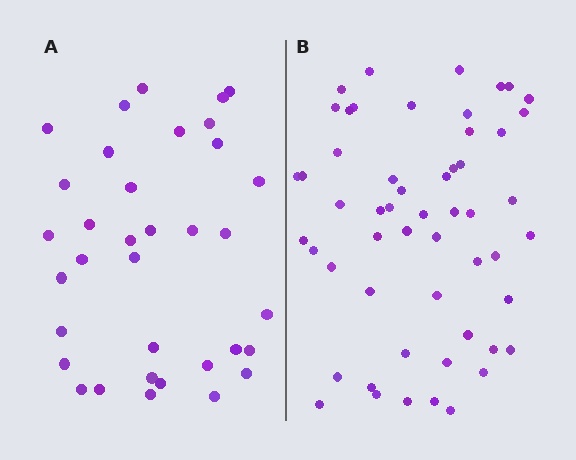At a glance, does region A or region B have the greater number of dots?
Region B (the right region) has more dots.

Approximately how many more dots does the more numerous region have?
Region B has approximately 20 more dots than region A.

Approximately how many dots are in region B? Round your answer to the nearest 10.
About 50 dots. (The exact count is 54, which rounds to 50.)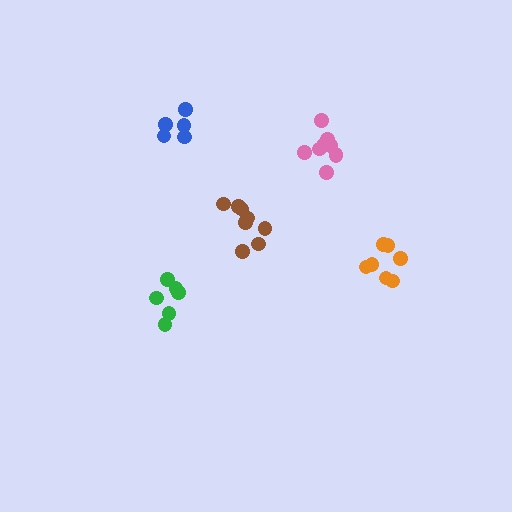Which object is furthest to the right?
The orange cluster is rightmost.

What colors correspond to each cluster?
The clusters are colored: blue, green, orange, pink, brown.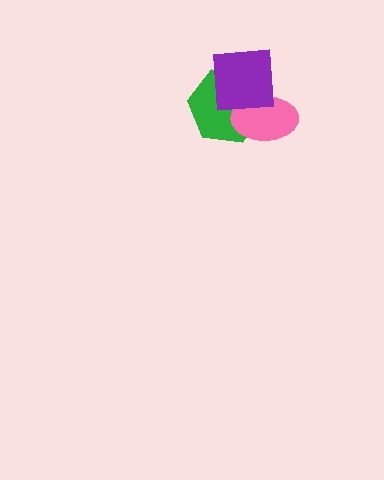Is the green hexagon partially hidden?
Yes, it is partially covered by another shape.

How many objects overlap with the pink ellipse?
2 objects overlap with the pink ellipse.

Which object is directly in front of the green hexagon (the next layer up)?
The pink ellipse is directly in front of the green hexagon.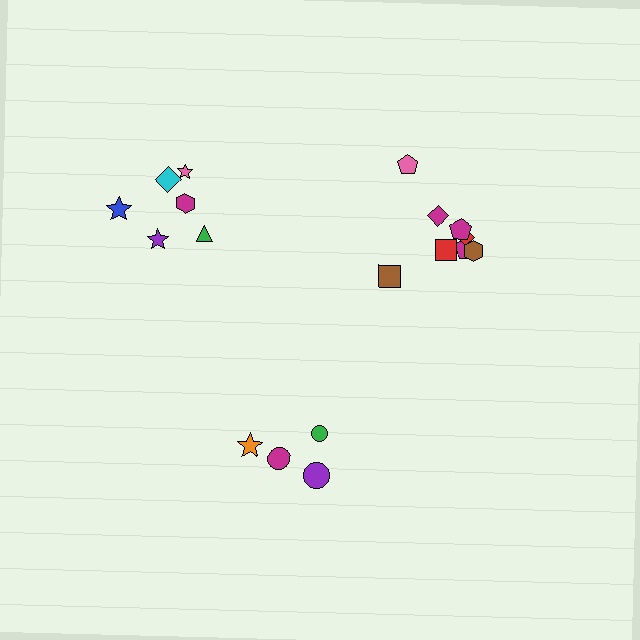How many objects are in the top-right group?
There are 8 objects.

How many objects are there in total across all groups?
There are 18 objects.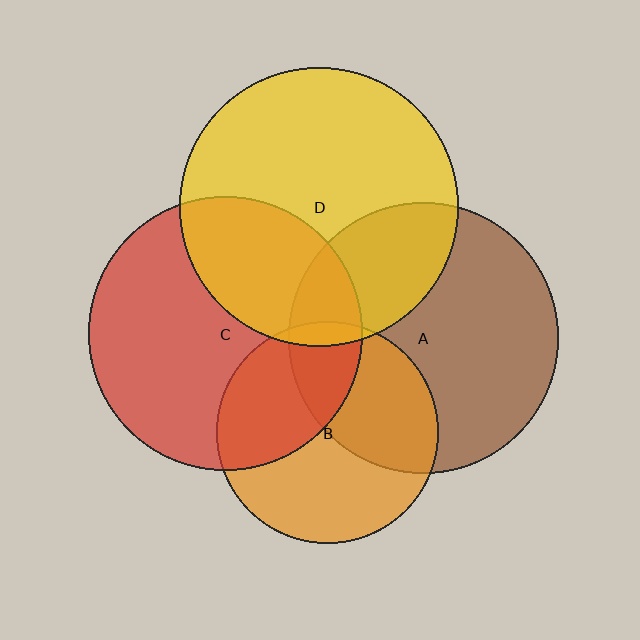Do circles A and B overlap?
Yes.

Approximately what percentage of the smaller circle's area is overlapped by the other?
Approximately 40%.